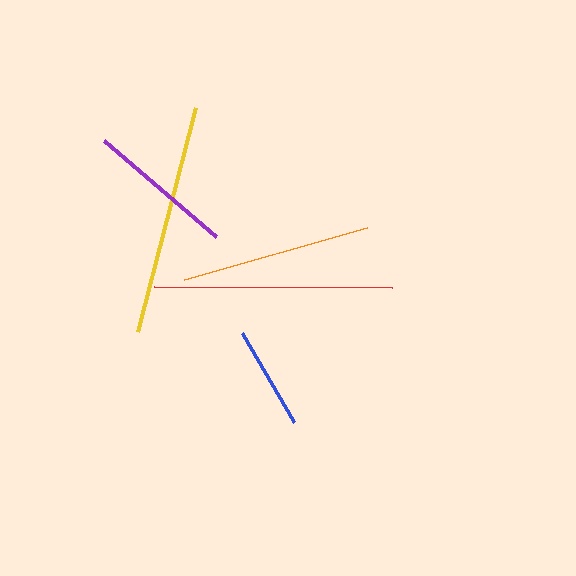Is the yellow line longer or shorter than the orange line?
The yellow line is longer than the orange line.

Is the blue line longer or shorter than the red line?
The red line is longer than the blue line.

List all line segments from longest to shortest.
From longest to shortest: red, yellow, orange, purple, blue.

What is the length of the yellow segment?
The yellow segment is approximately 231 pixels long.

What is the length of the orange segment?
The orange segment is approximately 190 pixels long.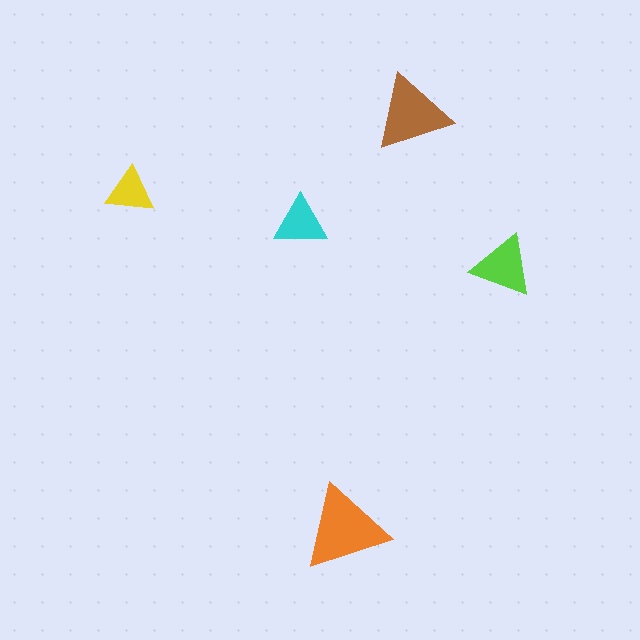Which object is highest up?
The brown triangle is topmost.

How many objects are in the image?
There are 5 objects in the image.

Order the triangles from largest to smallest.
the orange one, the brown one, the lime one, the cyan one, the yellow one.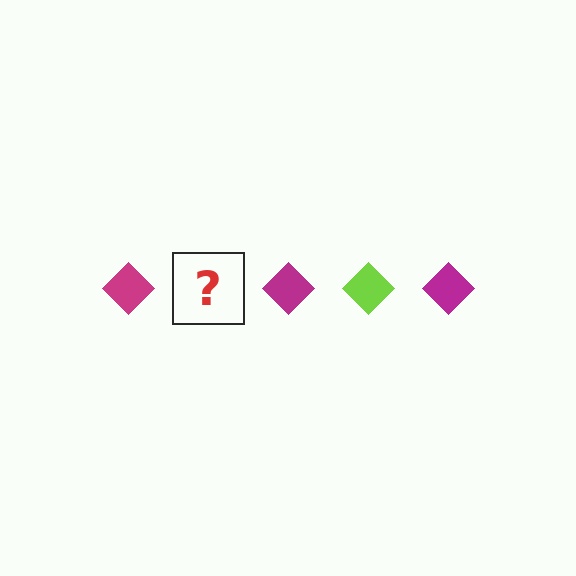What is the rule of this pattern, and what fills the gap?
The rule is that the pattern cycles through magenta, lime diamonds. The gap should be filled with a lime diamond.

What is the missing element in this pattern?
The missing element is a lime diamond.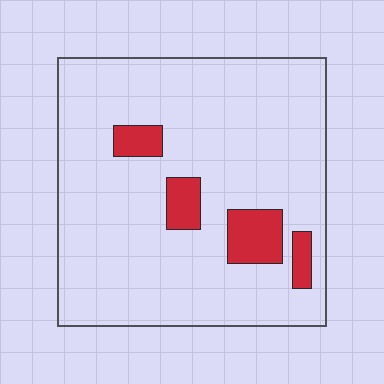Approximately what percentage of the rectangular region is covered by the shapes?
Approximately 10%.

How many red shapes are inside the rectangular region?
4.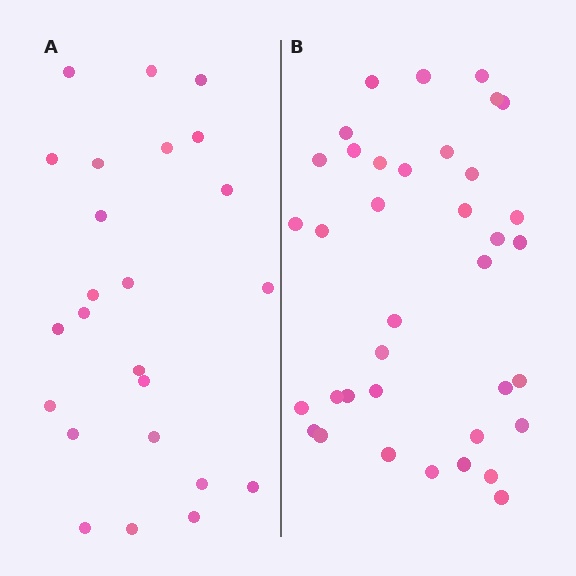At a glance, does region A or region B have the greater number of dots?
Region B (the right region) has more dots.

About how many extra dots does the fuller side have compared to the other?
Region B has approximately 15 more dots than region A.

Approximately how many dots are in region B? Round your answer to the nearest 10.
About 40 dots. (The exact count is 37, which rounds to 40.)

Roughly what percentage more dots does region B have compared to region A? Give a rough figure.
About 55% more.